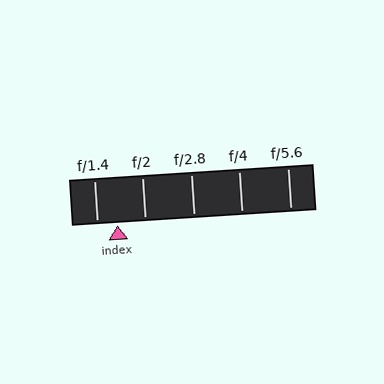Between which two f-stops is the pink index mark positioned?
The index mark is between f/1.4 and f/2.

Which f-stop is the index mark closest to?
The index mark is closest to f/1.4.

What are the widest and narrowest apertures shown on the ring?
The widest aperture shown is f/1.4 and the narrowest is f/5.6.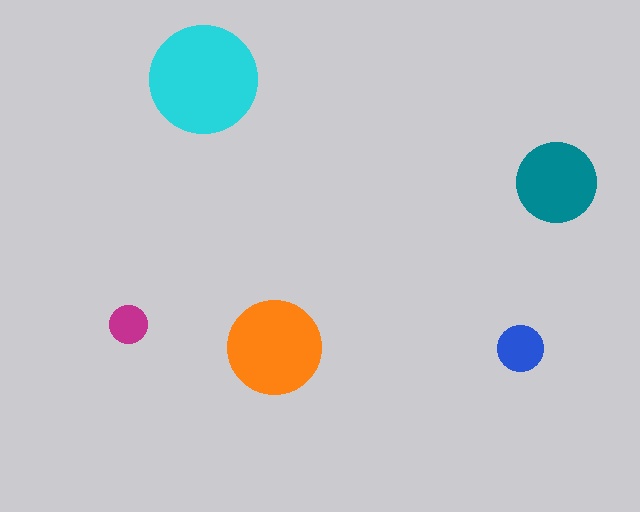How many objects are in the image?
There are 5 objects in the image.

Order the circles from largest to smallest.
the cyan one, the orange one, the teal one, the blue one, the magenta one.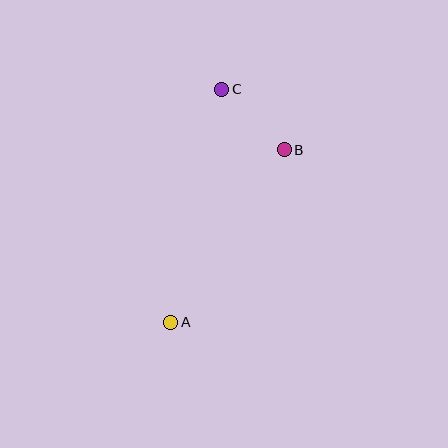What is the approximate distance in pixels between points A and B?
The distance between A and B is approximately 206 pixels.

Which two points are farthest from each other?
Points A and C are farthest from each other.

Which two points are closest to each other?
Points B and C are closest to each other.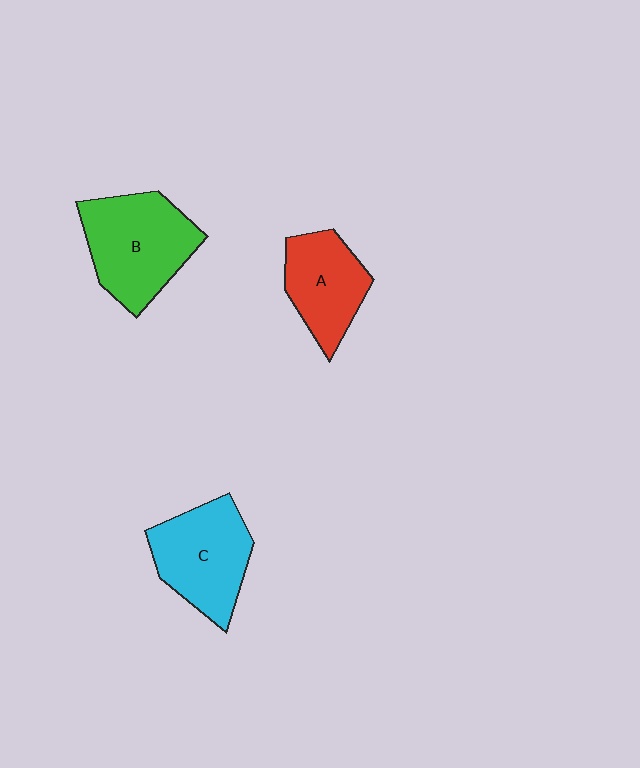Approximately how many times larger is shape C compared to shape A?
Approximately 1.2 times.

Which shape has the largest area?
Shape B (green).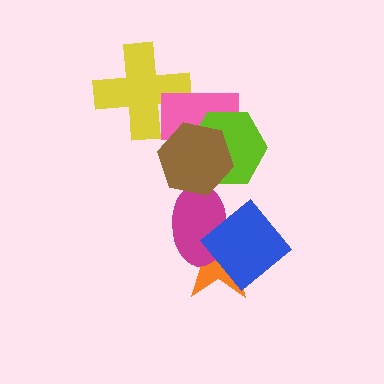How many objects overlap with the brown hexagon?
3 objects overlap with the brown hexagon.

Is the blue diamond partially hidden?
No, no other shape covers it.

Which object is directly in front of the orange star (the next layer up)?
The magenta ellipse is directly in front of the orange star.